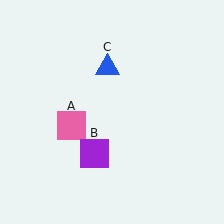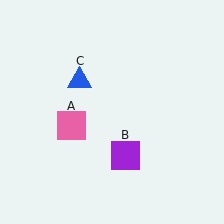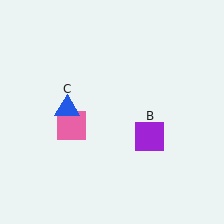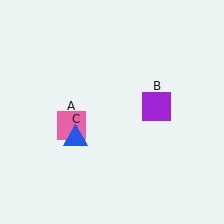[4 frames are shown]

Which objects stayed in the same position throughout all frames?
Pink square (object A) remained stationary.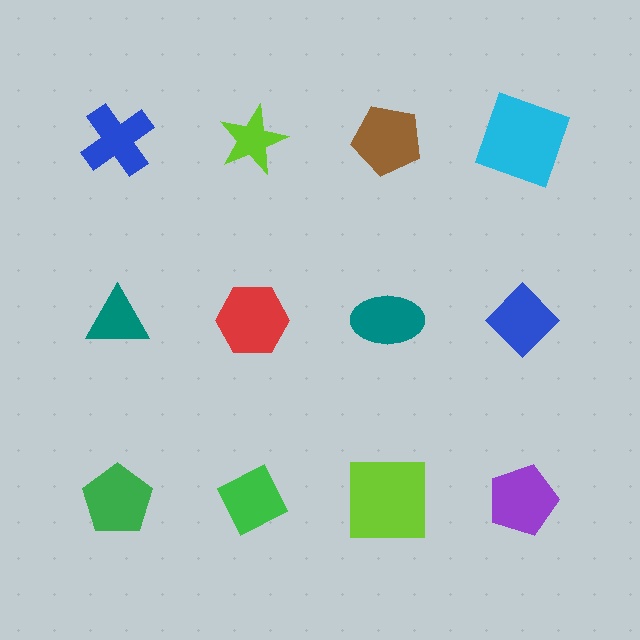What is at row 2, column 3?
A teal ellipse.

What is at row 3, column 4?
A purple pentagon.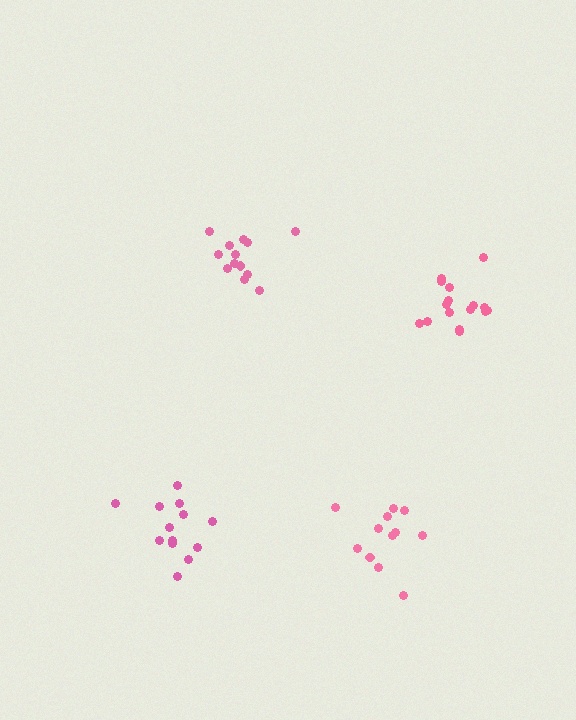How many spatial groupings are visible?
There are 4 spatial groupings.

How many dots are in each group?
Group 1: 13 dots, Group 2: 16 dots, Group 3: 12 dots, Group 4: 13 dots (54 total).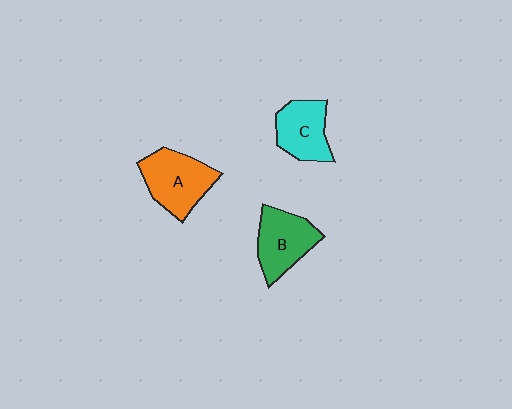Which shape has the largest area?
Shape A (orange).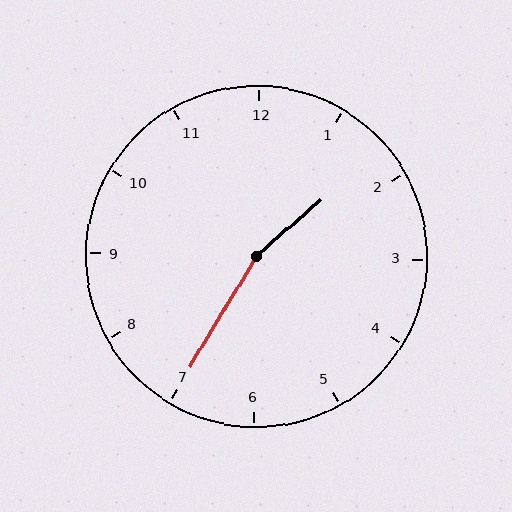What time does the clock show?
1:35.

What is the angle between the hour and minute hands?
Approximately 162 degrees.